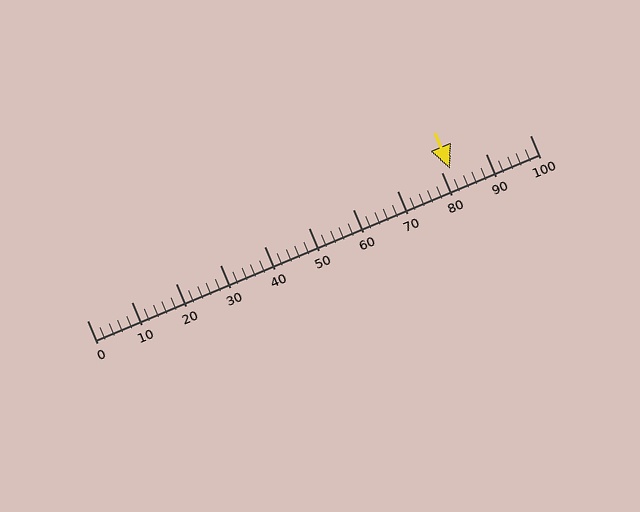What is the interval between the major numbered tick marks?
The major tick marks are spaced 10 units apart.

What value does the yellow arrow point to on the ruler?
The yellow arrow points to approximately 82.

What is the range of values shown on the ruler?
The ruler shows values from 0 to 100.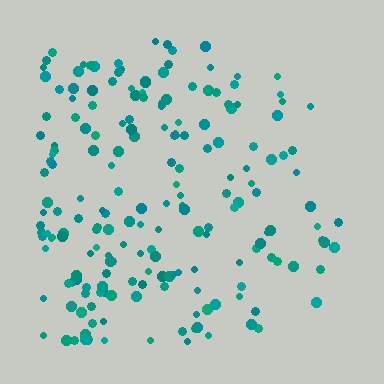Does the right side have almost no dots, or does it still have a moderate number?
Still a moderate number, just noticeably fewer than the left.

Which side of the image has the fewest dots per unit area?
The right.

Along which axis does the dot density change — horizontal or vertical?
Horizontal.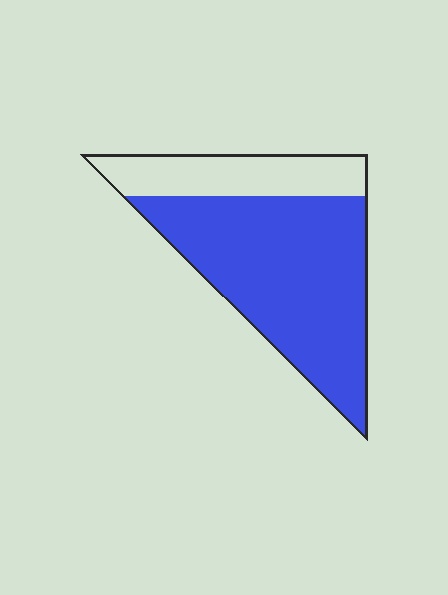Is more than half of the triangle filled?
Yes.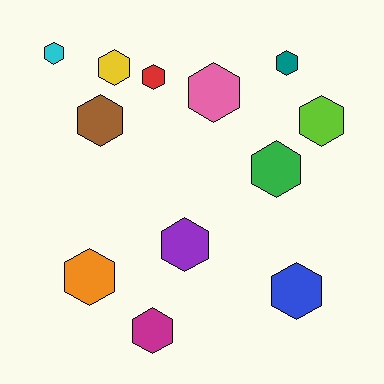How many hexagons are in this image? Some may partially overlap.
There are 12 hexagons.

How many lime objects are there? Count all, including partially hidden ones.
There is 1 lime object.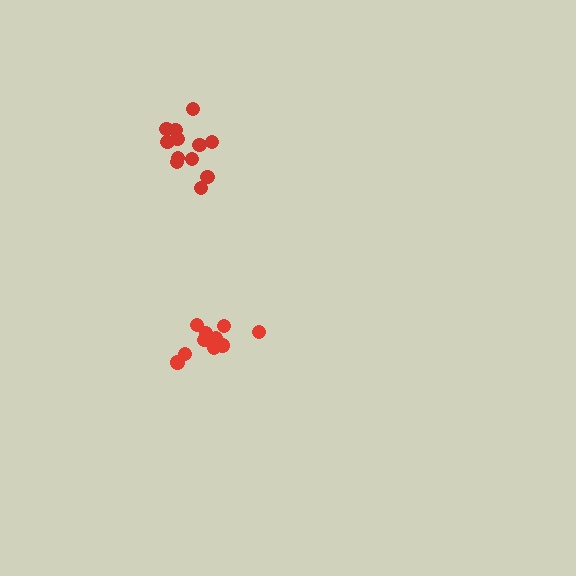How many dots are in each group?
Group 1: 10 dots, Group 2: 12 dots (22 total).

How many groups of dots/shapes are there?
There are 2 groups.